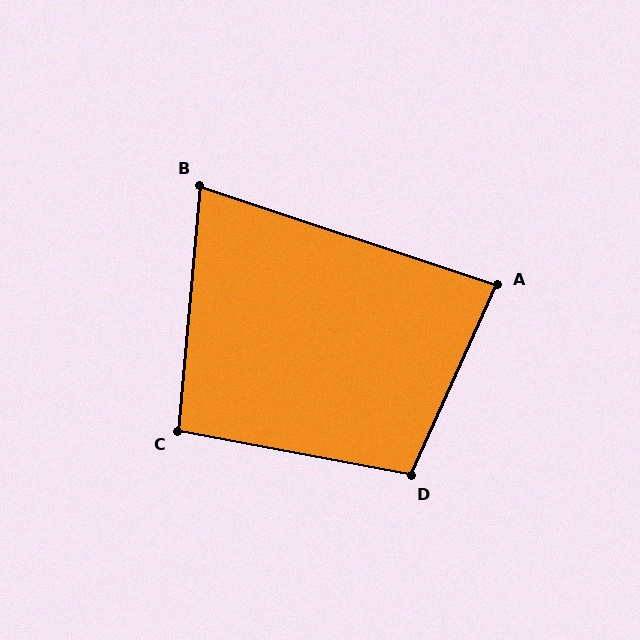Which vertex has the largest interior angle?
D, at approximately 103 degrees.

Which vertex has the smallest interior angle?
B, at approximately 77 degrees.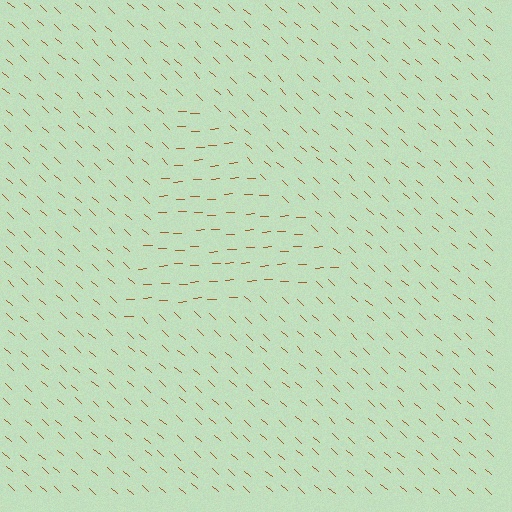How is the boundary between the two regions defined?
The boundary is defined purely by a change in line orientation (approximately 45 degrees difference). All lines are the same color and thickness.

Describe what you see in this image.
The image is filled with small brown line segments. A triangle region in the image has lines oriented differently from the surrounding lines, creating a visible texture boundary.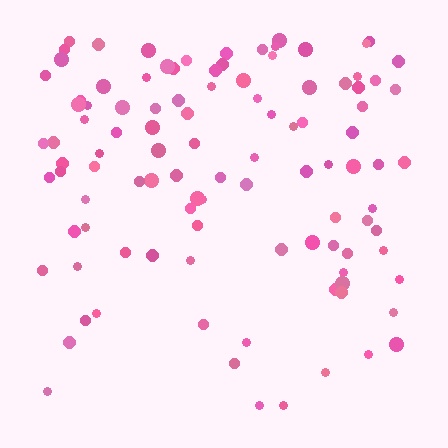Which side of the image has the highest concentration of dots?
The top.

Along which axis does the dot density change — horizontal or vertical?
Vertical.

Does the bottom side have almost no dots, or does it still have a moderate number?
Still a moderate number, just noticeably fewer than the top.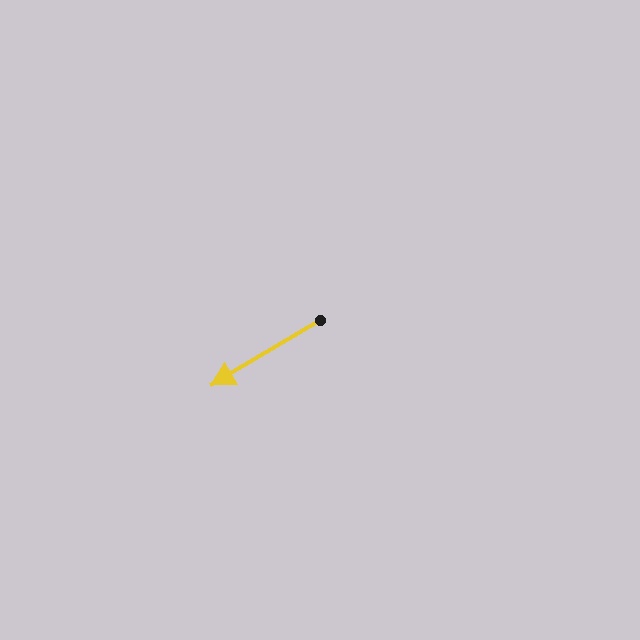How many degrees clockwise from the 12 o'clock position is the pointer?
Approximately 239 degrees.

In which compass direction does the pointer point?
Southwest.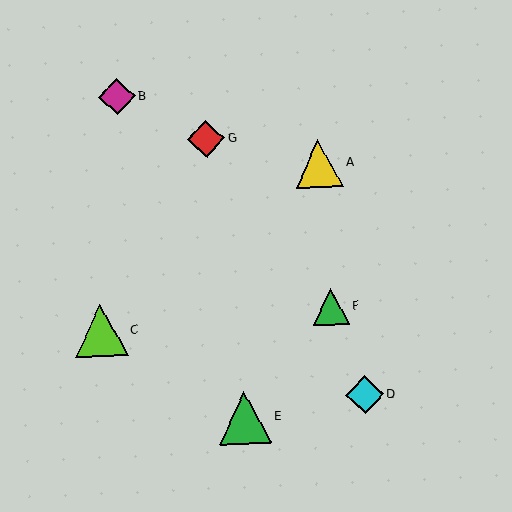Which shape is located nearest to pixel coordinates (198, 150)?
The red diamond (labeled G) at (206, 139) is nearest to that location.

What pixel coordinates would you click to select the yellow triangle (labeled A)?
Click at (319, 163) to select the yellow triangle A.